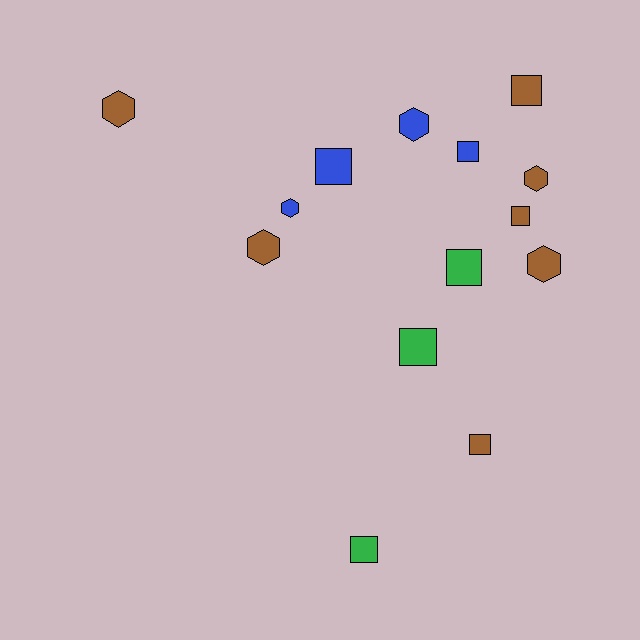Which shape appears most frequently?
Square, with 8 objects.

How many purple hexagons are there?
There are no purple hexagons.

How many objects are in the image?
There are 14 objects.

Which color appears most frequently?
Brown, with 7 objects.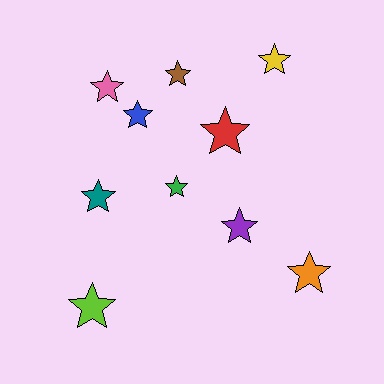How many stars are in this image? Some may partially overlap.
There are 10 stars.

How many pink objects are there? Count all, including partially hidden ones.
There is 1 pink object.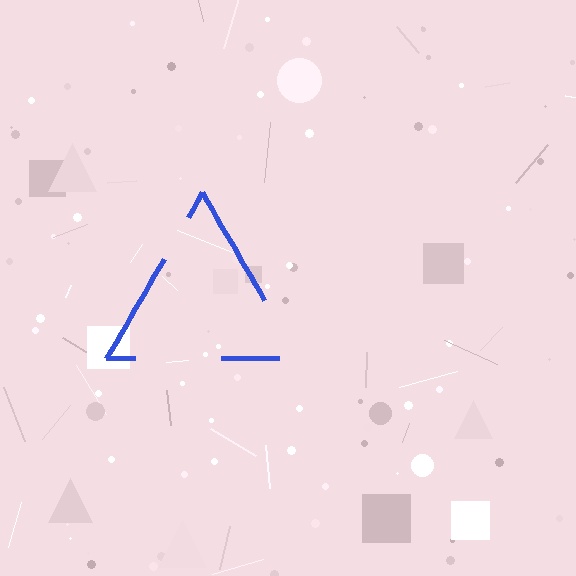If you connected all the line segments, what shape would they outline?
They would outline a triangle.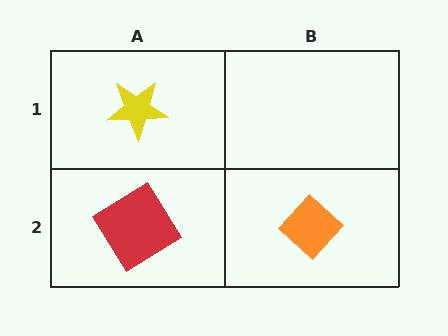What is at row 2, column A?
A red diamond.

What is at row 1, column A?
A yellow star.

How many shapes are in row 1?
1 shape.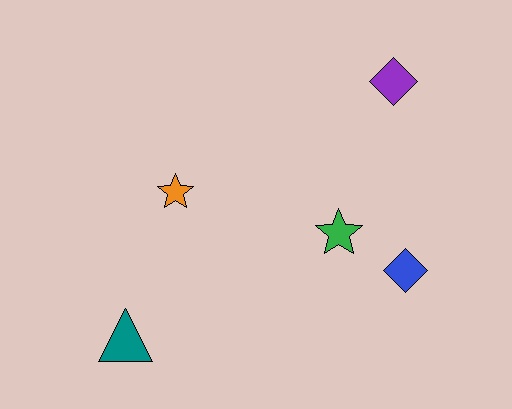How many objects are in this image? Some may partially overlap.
There are 5 objects.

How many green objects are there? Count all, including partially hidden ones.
There is 1 green object.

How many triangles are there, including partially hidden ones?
There is 1 triangle.